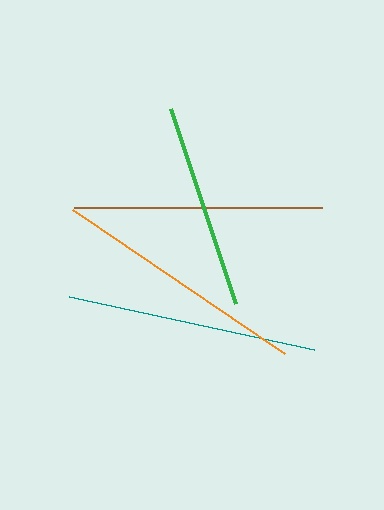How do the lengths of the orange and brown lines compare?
The orange and brown lines are approximately the same length.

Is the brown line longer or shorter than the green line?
The brown line is longer than the green line.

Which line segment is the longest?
The orange line is the longest at approximately 256 pixels.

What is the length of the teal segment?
The teal segment is approximately 250 pixels long.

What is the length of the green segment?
The green segment is approximately 206 pixels long.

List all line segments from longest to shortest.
From longest to shortest: orange, teal, brown, green.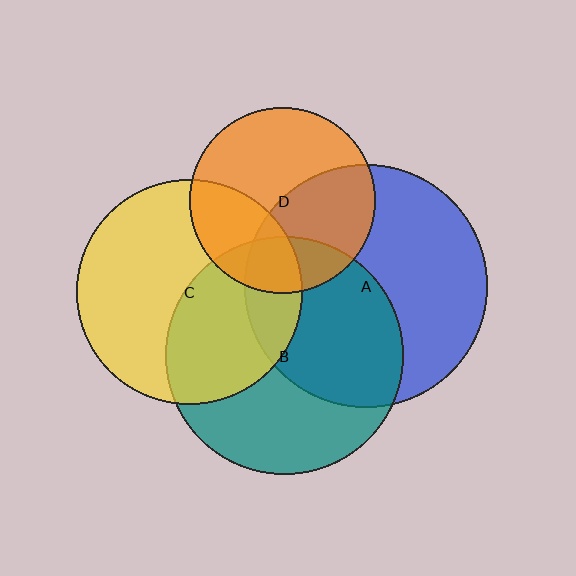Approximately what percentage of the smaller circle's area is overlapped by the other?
Approximately 45%.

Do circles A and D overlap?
Yes.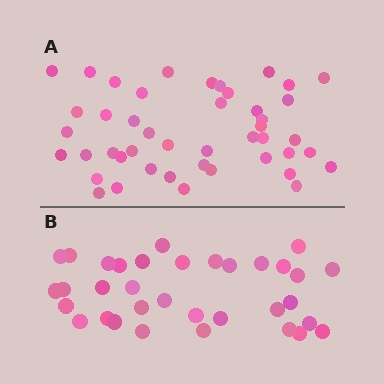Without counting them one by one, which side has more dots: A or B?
Region A (the top region) has more dots.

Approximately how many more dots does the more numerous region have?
Region A has roughly 12 or so more dots than region B.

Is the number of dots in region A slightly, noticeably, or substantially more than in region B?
Region A has noticeably more, but not dramatically so. The ratio is roughly 1.3 to 1.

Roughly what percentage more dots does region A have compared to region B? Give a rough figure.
About 30% more.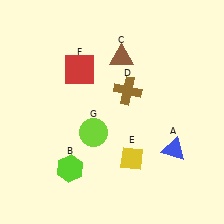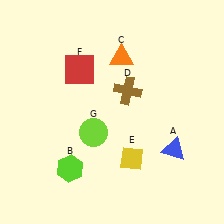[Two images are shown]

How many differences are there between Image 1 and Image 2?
There is 1 difference between the two images.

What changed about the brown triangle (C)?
In Image 1, C is brown. In Image 2, it changed to orange.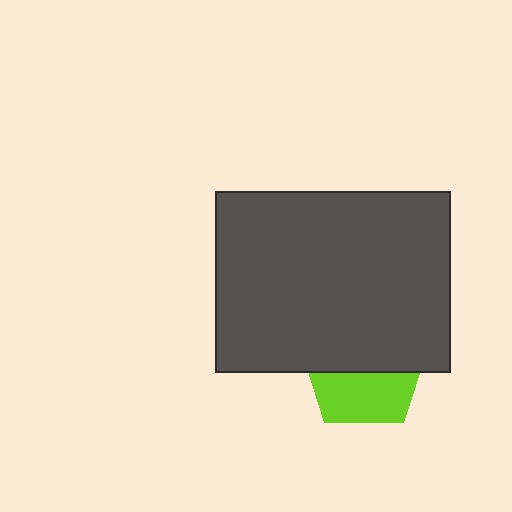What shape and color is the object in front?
The object in front is a dark gray rectangle.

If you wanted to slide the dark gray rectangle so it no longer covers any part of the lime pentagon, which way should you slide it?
Slide it up — that is the most direct way to separate the two shapes.